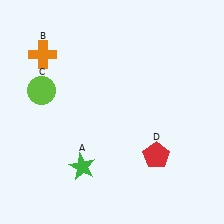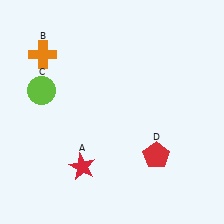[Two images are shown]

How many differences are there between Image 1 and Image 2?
There is 1 difference between the two images.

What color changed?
The star (A) changed from green in Image 1 to red in Image 2.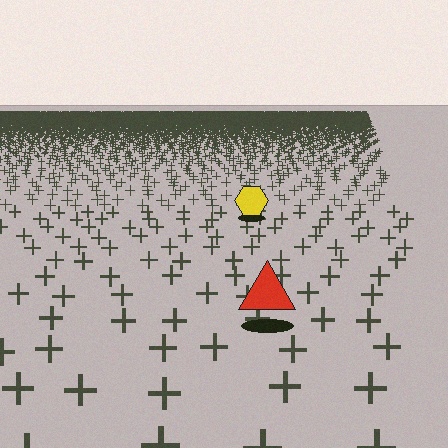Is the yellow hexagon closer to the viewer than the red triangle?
No. The red triangle is closer — you can tell from the texture gradient: the ground texture is coarser near it.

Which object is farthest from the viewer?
The yellow hexagon is farthest from the viewer. It appears smaller and the ground texture around it is denser.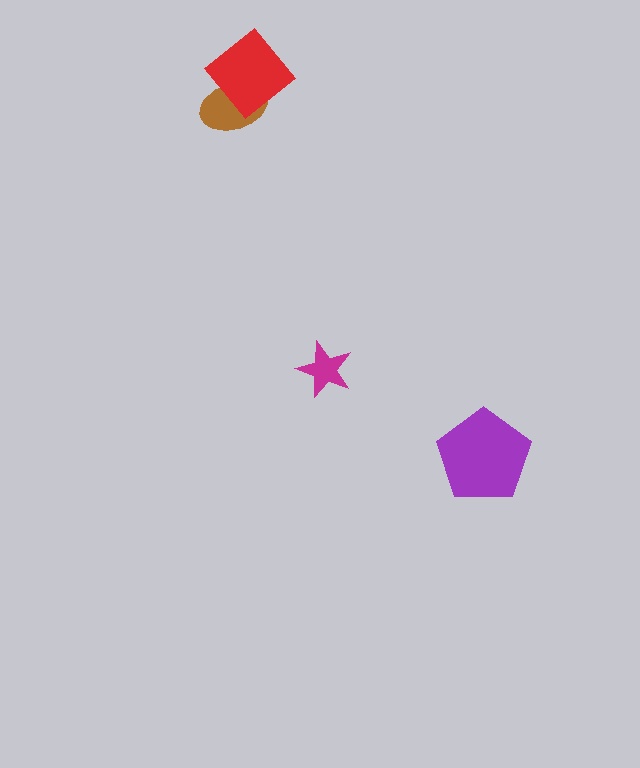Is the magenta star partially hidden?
No, no other shape covers it.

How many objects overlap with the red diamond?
1 object overlaps with the red diamond.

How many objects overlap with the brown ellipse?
1 object overlaps with the brown ellipse.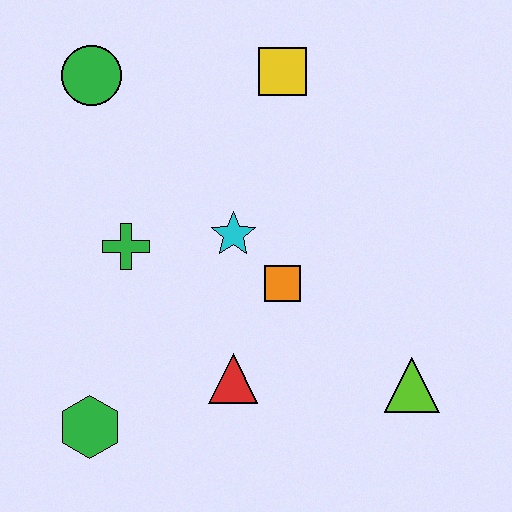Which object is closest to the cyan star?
The orange square is closest to the cyan star.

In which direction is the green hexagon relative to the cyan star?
The green hexagon is below the cyan star.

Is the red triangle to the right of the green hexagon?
Yes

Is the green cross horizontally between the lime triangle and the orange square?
No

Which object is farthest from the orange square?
The green circle is farthest from the orange square.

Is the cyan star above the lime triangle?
Yes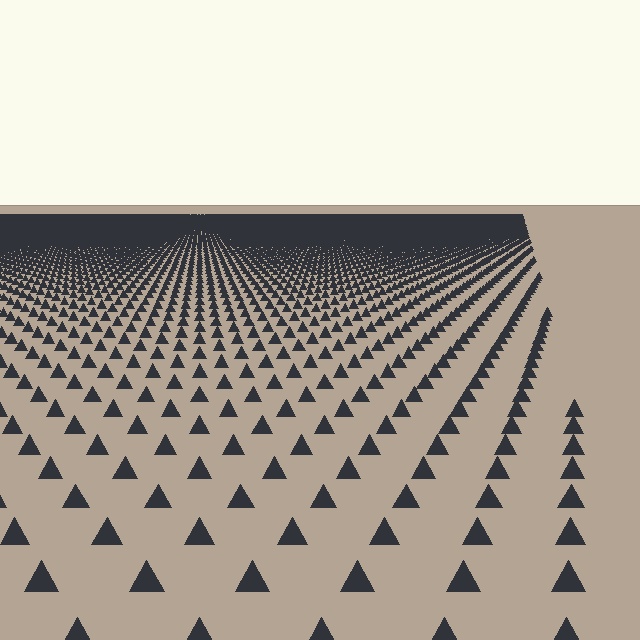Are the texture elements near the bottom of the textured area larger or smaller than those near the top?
Larger. Near the bottom, elements are closer to the viewer and appear at a bigger on-screen size.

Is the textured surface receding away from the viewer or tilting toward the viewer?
The surface is receding away from the viewer. Texture elements get smaller and denser toward the top.